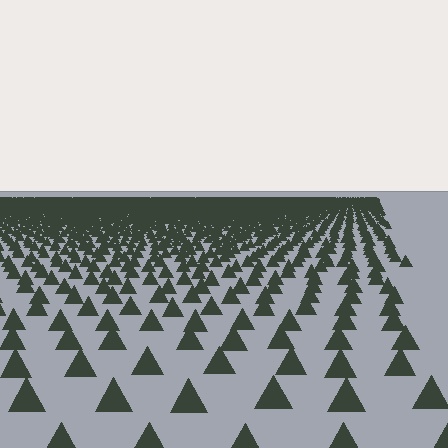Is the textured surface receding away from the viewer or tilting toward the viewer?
The surface is receding away from the viewer. Texture elements get smaller and denser toward the top.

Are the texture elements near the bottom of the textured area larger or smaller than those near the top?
Larger. Near the bottom, elements are closer to the viewer and appear at a bigger on-screen size.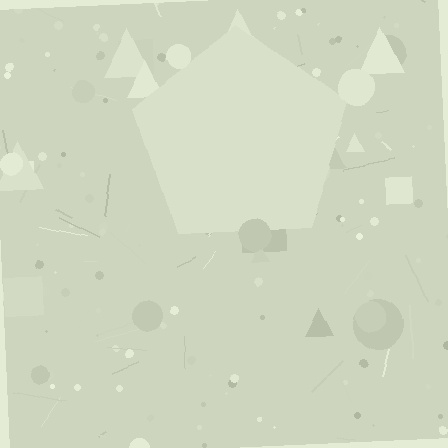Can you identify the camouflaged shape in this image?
The camouflaged shape is a pentagon.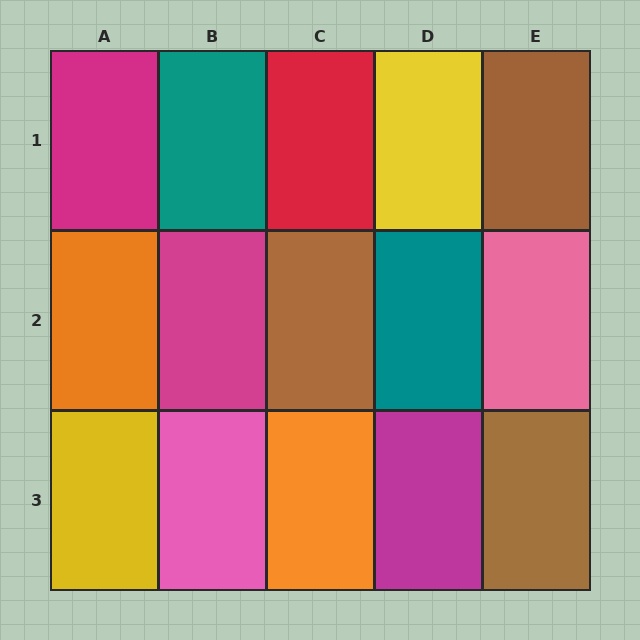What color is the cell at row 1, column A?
Magenta.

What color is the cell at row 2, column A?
Orange.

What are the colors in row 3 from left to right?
Yellow, pink, orange, magenta, brown.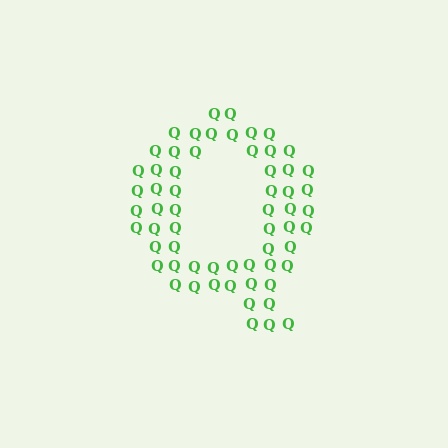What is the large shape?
The large shape is the letter Q.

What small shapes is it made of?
It is made of small letter Q's.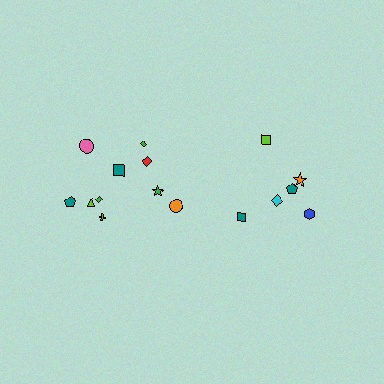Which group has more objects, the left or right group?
The left group.